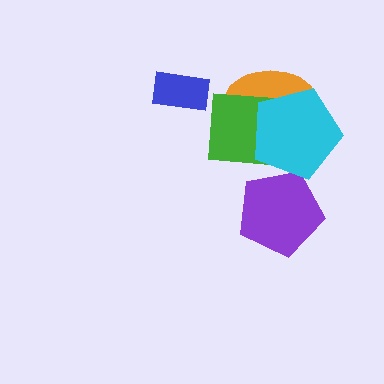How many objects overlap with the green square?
2 objects overlap with the green square.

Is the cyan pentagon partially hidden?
No, no other shape covers it.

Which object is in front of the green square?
The cyan pentagon is in front of the green square.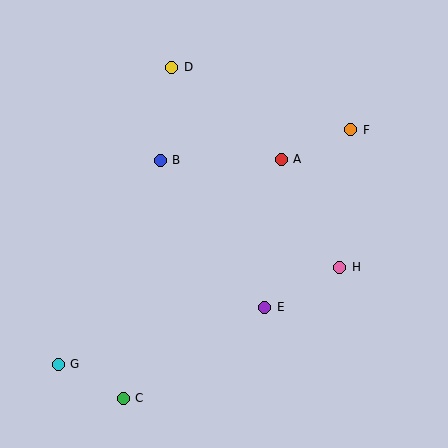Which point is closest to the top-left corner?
Point D is closest to the top-left corner.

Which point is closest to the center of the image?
Point A at (281, 159) is closest to the center.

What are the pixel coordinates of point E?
Point E is at (265, 307).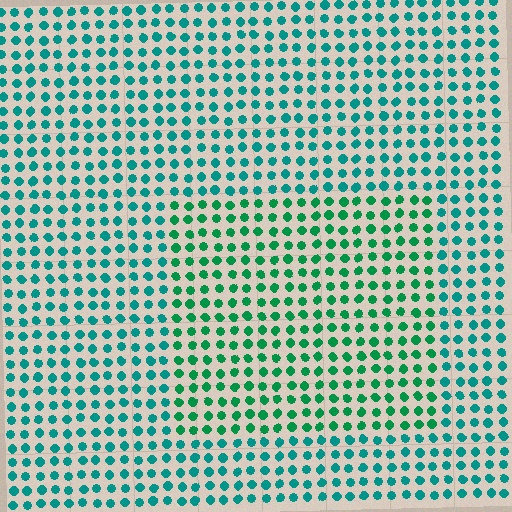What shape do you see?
I see a rectangle.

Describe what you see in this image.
The image is filled with small teal elements in a uniform arrangement. A rectangle-shaped region is visible where the elements are tinted to a slightly different hue, forming a subtle color boundary.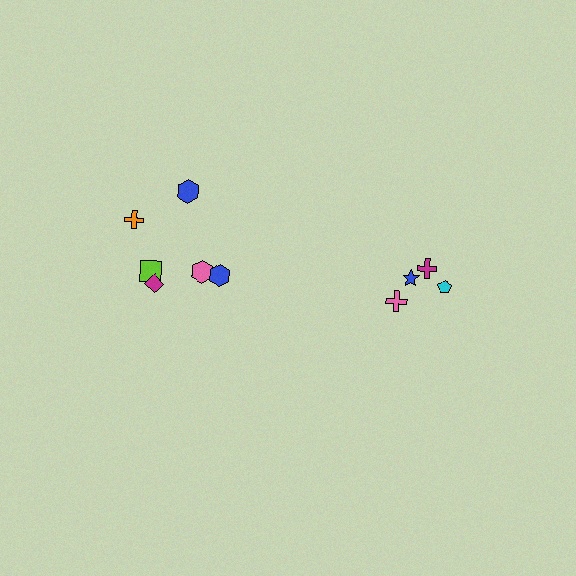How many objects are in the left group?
There are 6 objects.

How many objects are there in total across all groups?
There are 10 objects.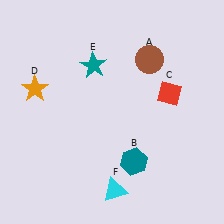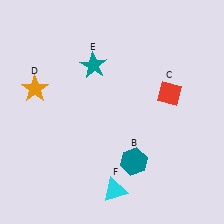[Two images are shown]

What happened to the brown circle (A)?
The brown circle (A) was removed in Image 2. It was in the top-right area of Image 1.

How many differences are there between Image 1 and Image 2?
There is 1 difference between the two images.